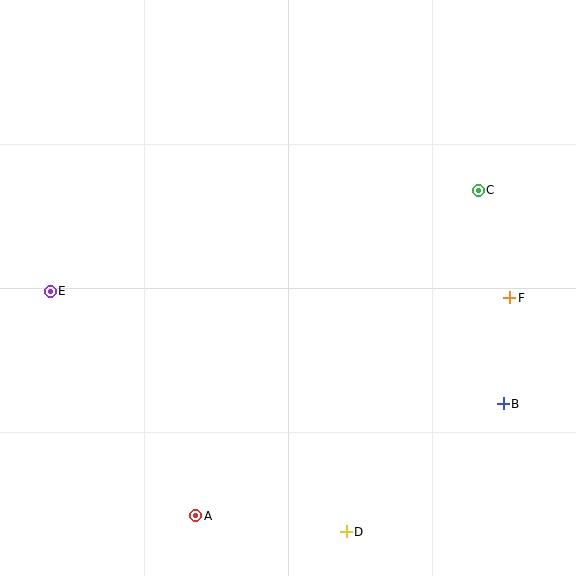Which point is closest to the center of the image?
Point C at (478, 190) is closest to the center.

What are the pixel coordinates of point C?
Point C is at (478, 190).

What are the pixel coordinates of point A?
Point A is at (196, 516).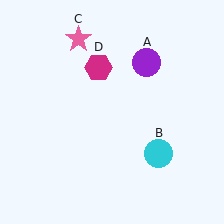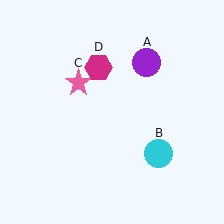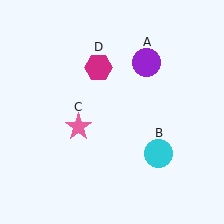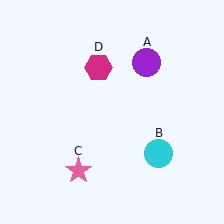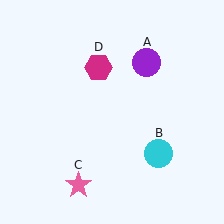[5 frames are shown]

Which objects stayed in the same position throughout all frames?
Purple circle (object A) and cyan circle (object B) and magenta hexagon (object D) remained stationary.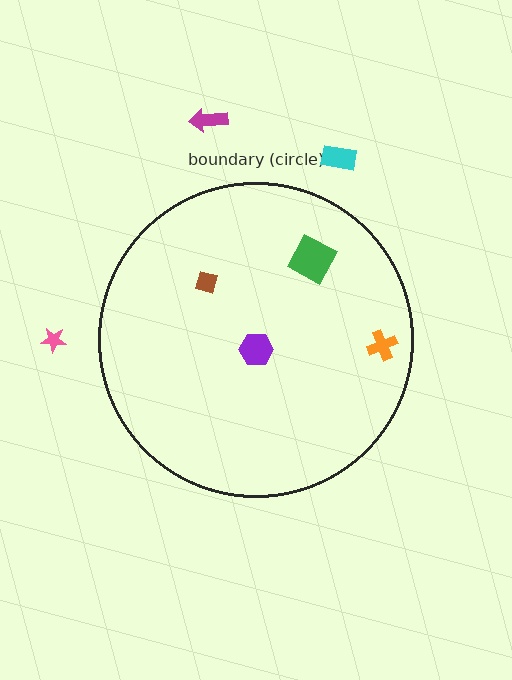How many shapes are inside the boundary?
4 inside, 3 outside.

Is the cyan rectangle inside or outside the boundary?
Outside.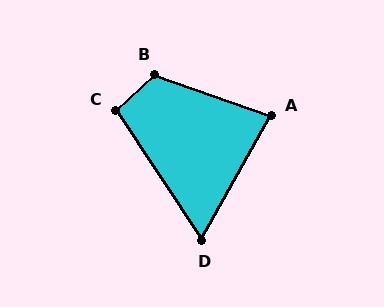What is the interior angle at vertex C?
Approximately 100 degrees (obtuse).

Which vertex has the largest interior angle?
B, at approximately 117 degrees.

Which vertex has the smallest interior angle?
D, at approximately 63 degrees.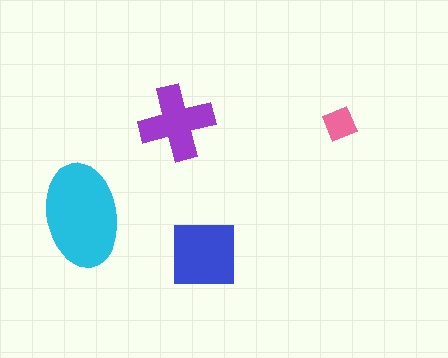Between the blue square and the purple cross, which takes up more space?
The blue square.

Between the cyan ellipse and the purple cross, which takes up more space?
The cyan ellipse.